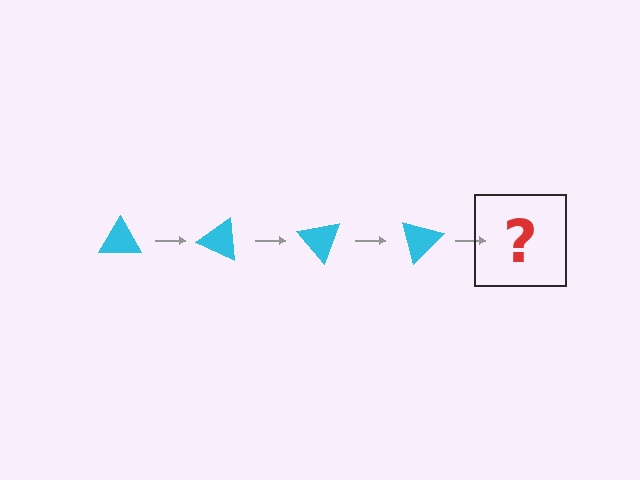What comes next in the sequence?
The next element should be a cyan triangle rotated 100 degrees.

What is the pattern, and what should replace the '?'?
The pattern is that the triangle rotates 25 degrees each step. The '?' should be a cyan triangle rotated 100 degrees.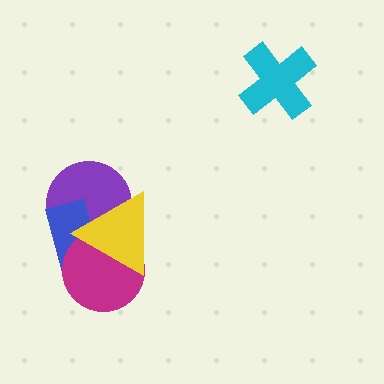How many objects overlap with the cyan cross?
0 objects overlap with the cyan cross.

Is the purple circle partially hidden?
Yes, it is partially covered by another shape.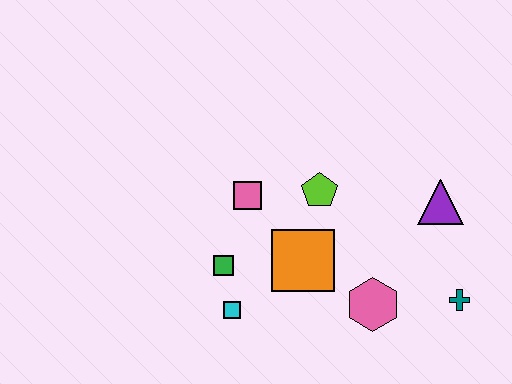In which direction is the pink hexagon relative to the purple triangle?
The pink hexagon is below the purple triangle.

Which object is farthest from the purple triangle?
The cyan square is farthest from the purple triangle.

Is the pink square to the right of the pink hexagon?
No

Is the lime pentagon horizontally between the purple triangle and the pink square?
Yes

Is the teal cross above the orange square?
No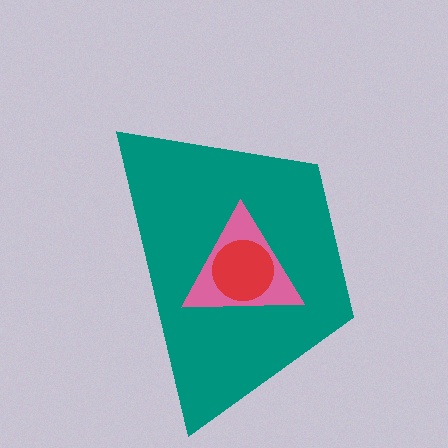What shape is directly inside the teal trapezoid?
The pink triangle.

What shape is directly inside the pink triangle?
The red circle.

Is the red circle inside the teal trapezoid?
Yes.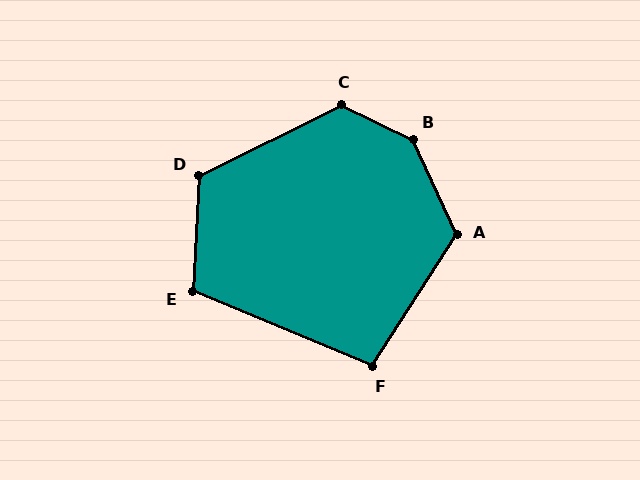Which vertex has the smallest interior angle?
F, at approximately 100 degrees.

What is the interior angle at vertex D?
Approximately 120 degrees (obtuse).